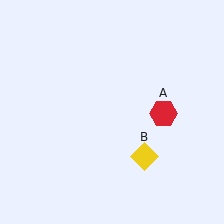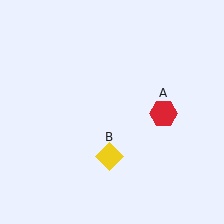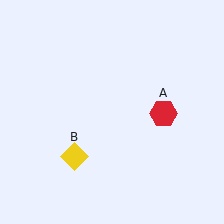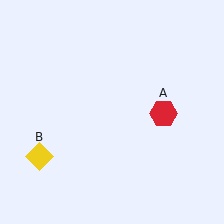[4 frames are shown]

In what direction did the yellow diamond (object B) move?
The yellow diamond (object B) moved left.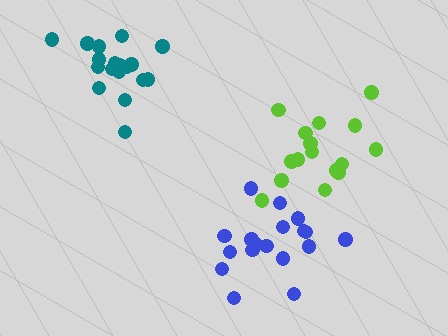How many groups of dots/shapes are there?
There are 3 groups.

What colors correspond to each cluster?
The clusters are colored: lime, blue, teal.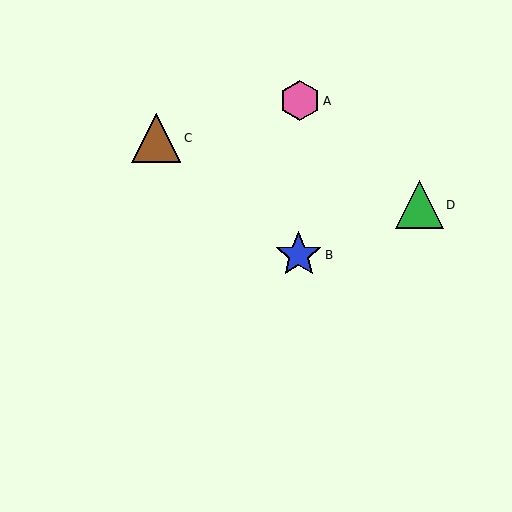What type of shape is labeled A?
Shape A is a pink hexagon.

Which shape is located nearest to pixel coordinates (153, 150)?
The brown triangle (labeled C) at (156, 138) is nearest to that location.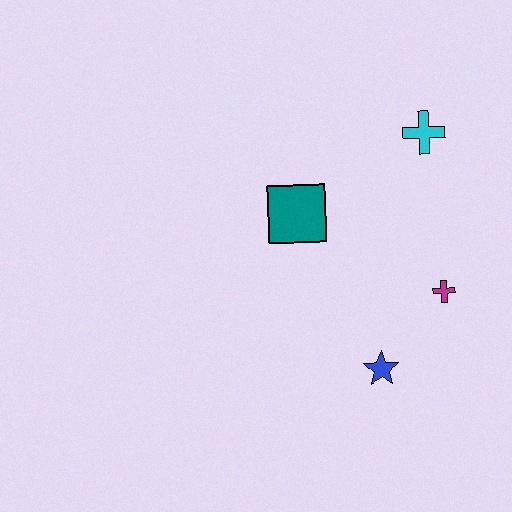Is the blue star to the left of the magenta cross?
Yes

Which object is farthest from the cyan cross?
The blue star is farthest from the cyan cross.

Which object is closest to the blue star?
The magenta cross is closest to the blue star.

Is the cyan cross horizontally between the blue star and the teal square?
No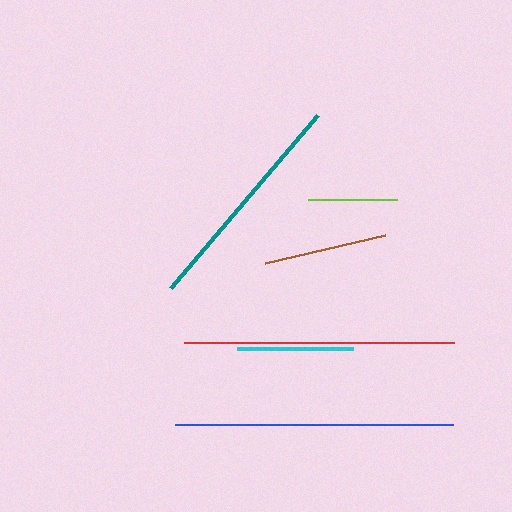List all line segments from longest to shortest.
From longest to shortest: blue, red, teal, brown, cyan, lime.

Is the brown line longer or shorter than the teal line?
The teal line is longer than the brown line.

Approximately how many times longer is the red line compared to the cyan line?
The red line is approximately 2.3 times the length of the cyan line.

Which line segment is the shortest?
The lime line is the shortest at approximately 89 pixels.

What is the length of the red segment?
The red segment is approximately 269 pixels long.